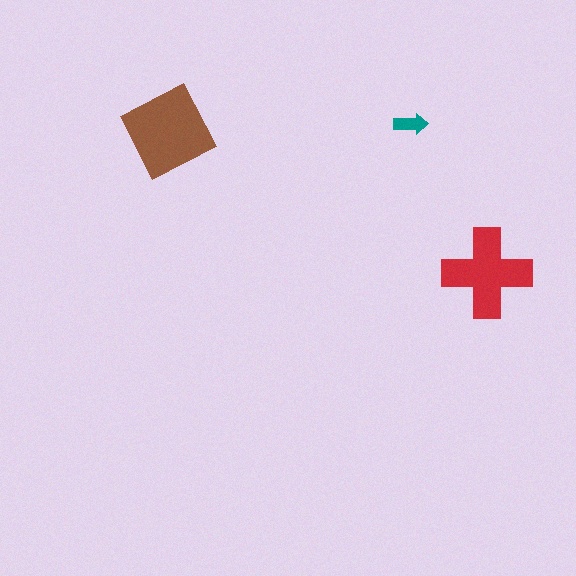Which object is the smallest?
The teal arrow.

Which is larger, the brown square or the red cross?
The brown square.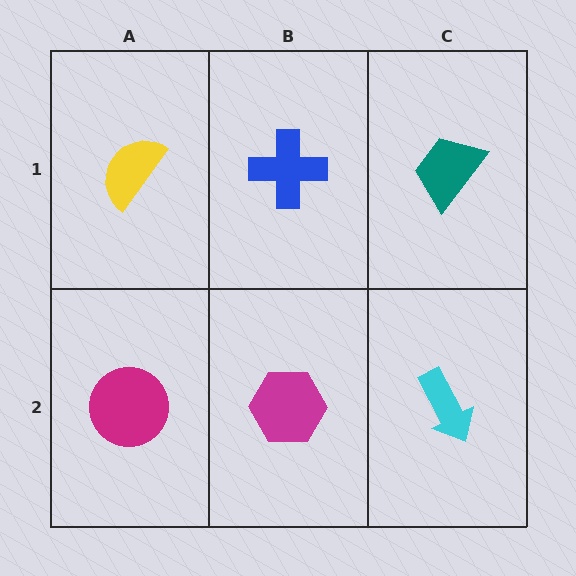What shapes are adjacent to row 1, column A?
A magenta circle (row 2, column A), a blue cross (row 1, column B).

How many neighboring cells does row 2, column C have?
2.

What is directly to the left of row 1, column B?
A yellow semicircle.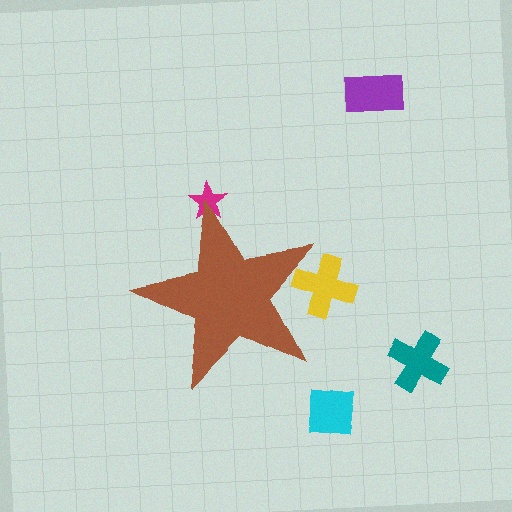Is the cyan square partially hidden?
No, the cyan square is fully visible.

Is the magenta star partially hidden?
Yes, the magenta star is partially hidden behind the brown star.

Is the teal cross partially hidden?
No, the teal cross is fully visible.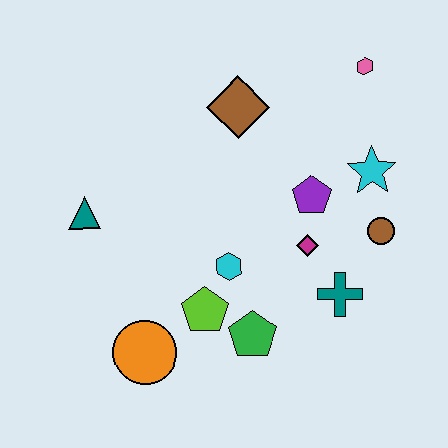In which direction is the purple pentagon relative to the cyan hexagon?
The purple pentagon is to the right of the cyan hexagon.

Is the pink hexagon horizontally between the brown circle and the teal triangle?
Yes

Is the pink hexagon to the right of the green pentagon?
Yes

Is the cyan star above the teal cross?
Yes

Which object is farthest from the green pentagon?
The pink hexagon is farthest from the green pentagon.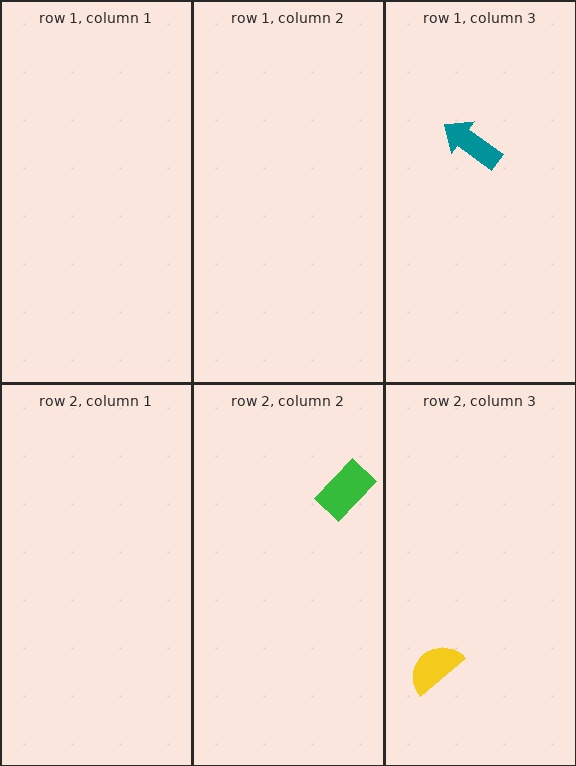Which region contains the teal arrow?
The row 1, column 3 region.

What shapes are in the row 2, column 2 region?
The green rectangle.